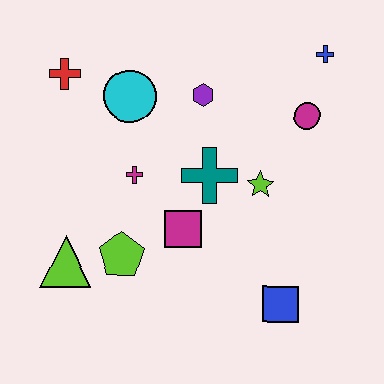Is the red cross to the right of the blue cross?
No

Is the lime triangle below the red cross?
Yes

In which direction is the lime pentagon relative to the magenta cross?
The lime pentagon is below the magenta cross.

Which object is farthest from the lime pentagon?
The blue cross is farthest from the lime pentagon.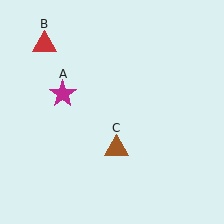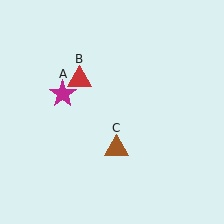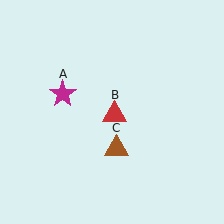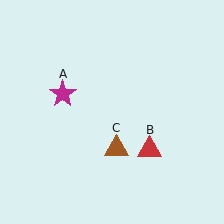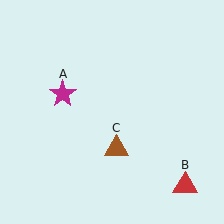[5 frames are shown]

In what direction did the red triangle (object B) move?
The red triangle (object B) moved down and to the right.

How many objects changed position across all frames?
1 object changed position: red triangle (object B).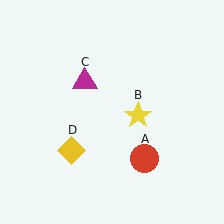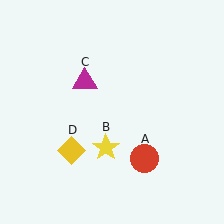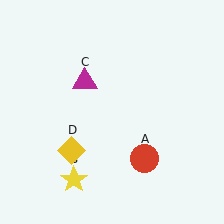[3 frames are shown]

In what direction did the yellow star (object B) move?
The yellow star (object B) moved down and to the left.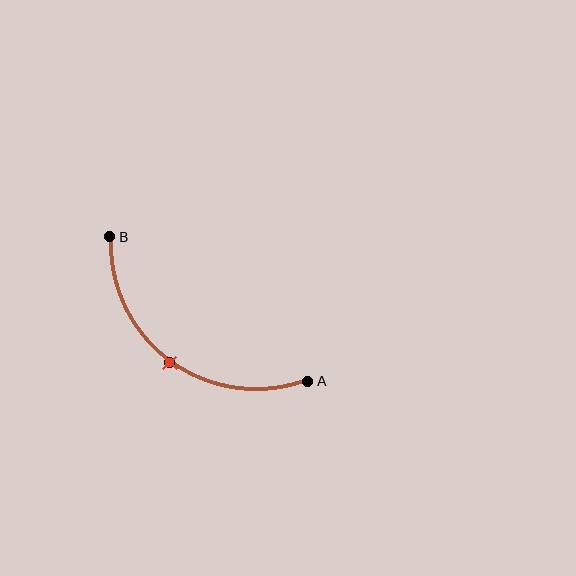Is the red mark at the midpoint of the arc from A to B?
Yes. The red mark lies on the arc at equal arc-length from both A and B — it is the arc midpoint.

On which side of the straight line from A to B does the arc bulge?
The arc bulges below and to the left of the straight line connecting A and B.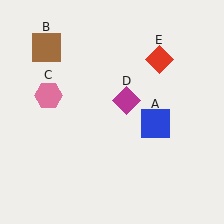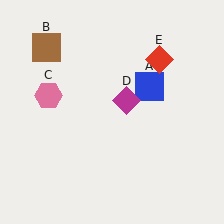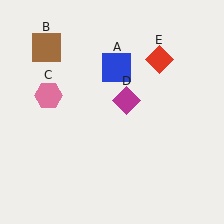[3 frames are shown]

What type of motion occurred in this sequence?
The blue square (object A) rotated counterclockwise around the center of the scene.